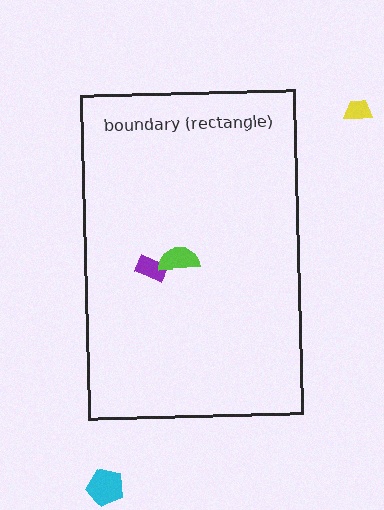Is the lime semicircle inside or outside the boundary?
Inside.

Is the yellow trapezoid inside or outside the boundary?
Outside.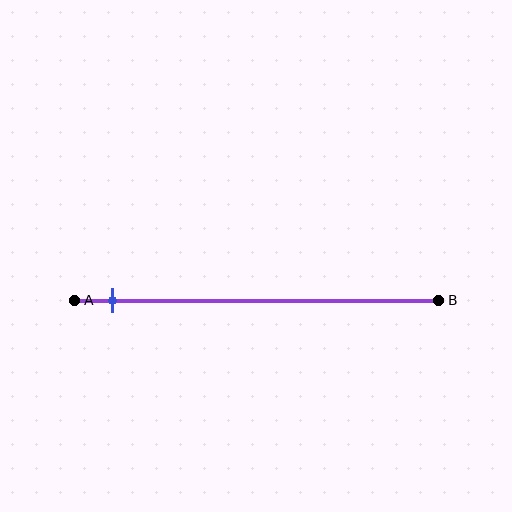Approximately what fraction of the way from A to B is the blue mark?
The blue mark is approximately 10% of the way from A to B.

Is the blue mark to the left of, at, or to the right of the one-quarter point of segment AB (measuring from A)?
The blue mark is to the left of the one-quarter point of segment AB.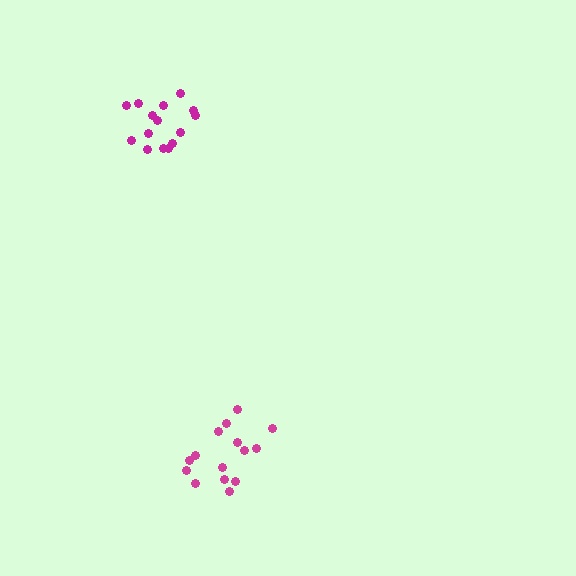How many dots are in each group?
Group 1: 15 dots, Group 2: 15 dots (30 total).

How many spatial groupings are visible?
There are 2 spatial groupings.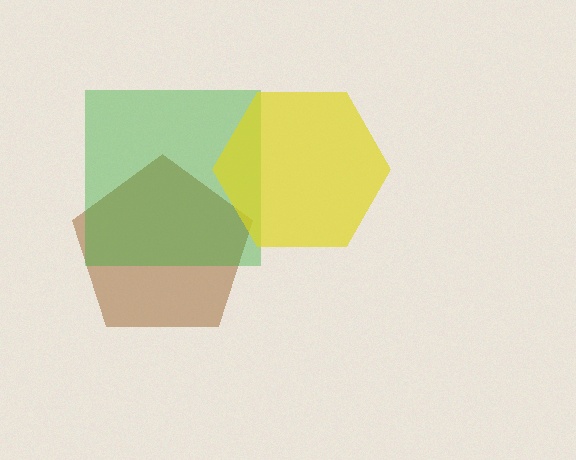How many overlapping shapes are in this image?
There are 3 overlapping shapes in the image.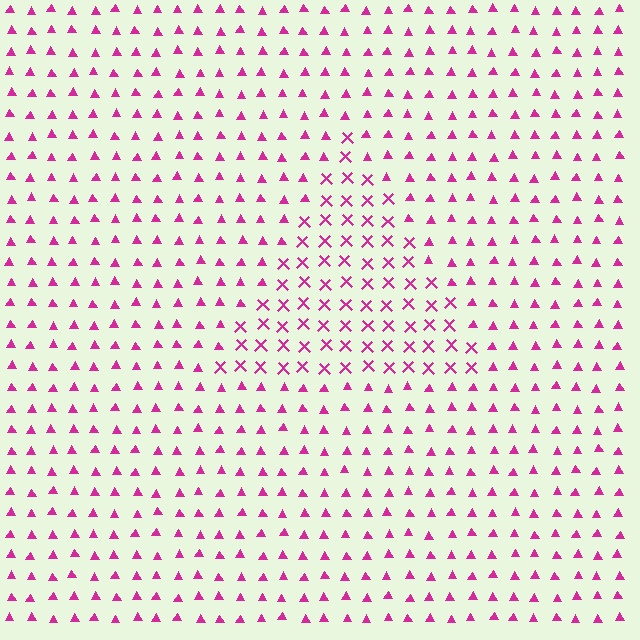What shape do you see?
I see a triangle.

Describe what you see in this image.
The image is filled with small magenta elements arranged in a uniform grid. A triangle-shaped region contains X marks, while the surrounding area contains triangles. The boundary is defined purely by the change in element shape.